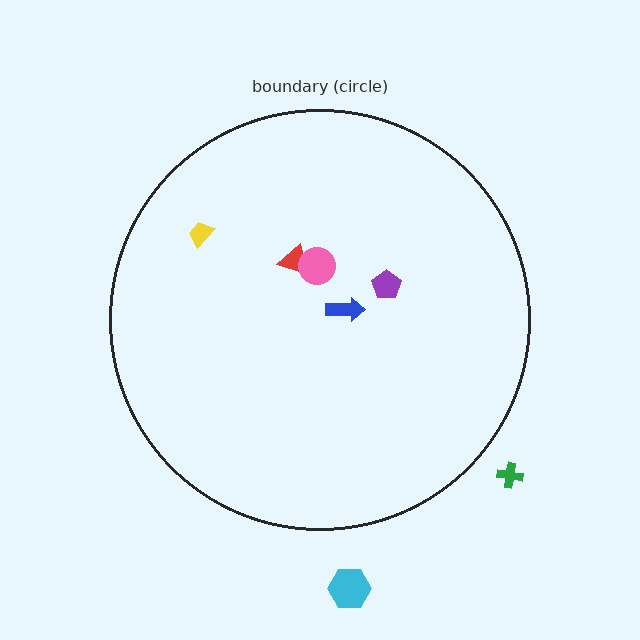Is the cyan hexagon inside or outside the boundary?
Outside.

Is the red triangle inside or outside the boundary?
Inside.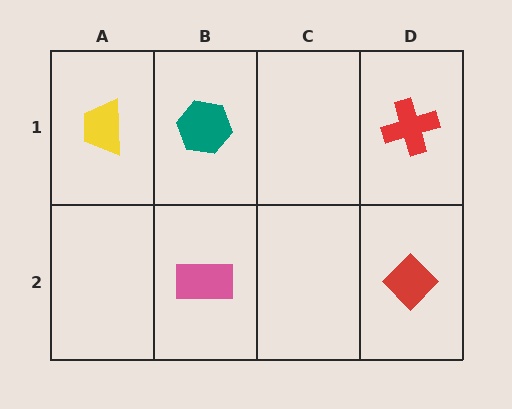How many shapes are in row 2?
2 shapes.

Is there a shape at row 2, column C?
No, that cell is empty.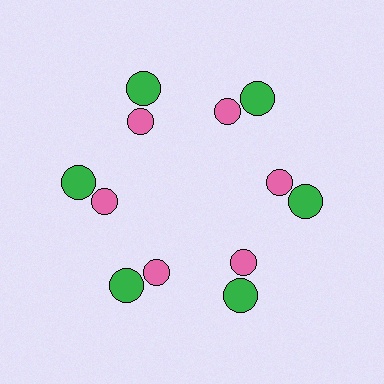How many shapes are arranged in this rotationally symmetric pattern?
There are 12 shapes, arranged in 6 groups of 2.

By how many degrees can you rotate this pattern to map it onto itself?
The pattern maps onto itself every 60 degrees of rotation.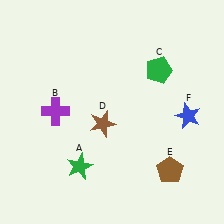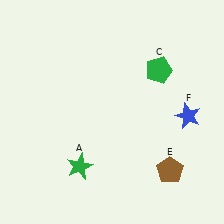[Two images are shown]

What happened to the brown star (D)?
The brown star (D) was removed in Image 2. It was in the bottom-left area of Image 1.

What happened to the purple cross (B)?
The purple cross (B) was removed in Image 2. It was in the top-left area of Image 1.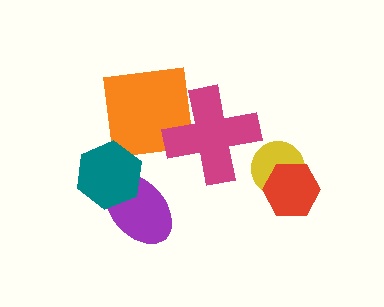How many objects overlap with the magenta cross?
1 object overlaps with the magenta cross.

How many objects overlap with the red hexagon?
1 object overlaps with the red hexagon.